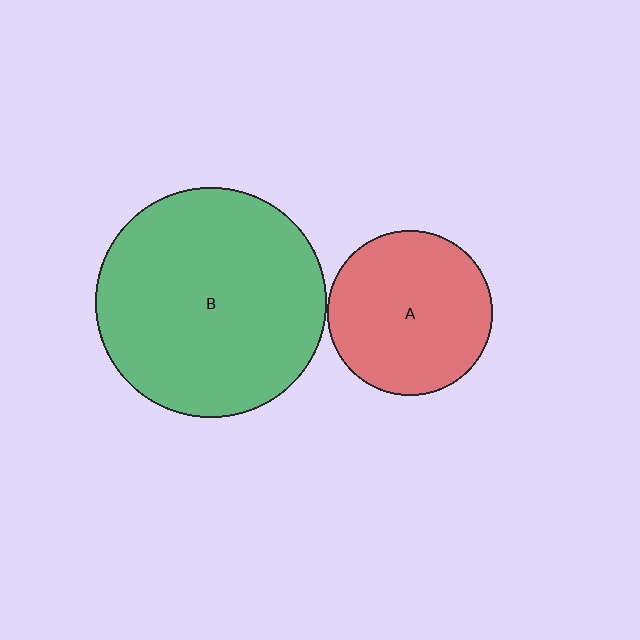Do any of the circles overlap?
No, none of the circles overlap.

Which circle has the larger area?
Circle B (green).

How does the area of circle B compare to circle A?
Approximately 1.9 times.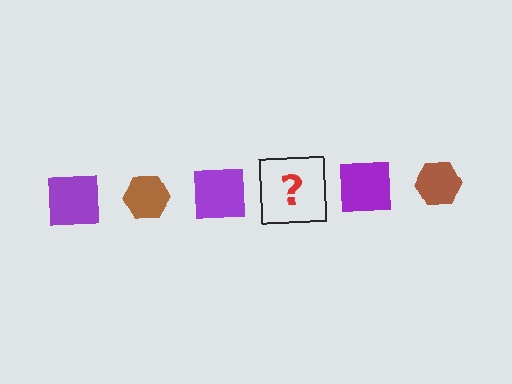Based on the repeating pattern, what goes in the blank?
The blank should be a brown hexagon.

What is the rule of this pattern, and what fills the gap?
The rule is that the pattern alternates between purple square and brown hexagon. The gap should be filled with a brown hexagon.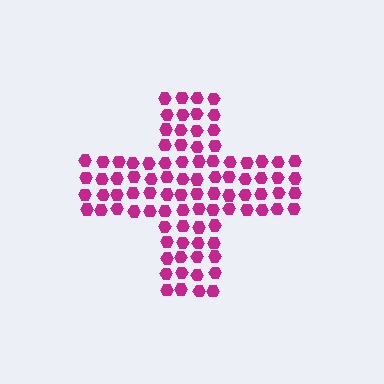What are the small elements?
The small elements are hexagons.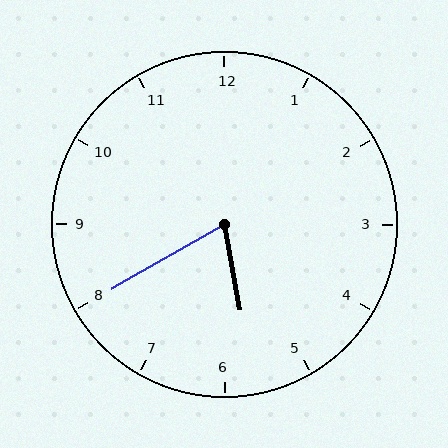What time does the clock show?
5:40.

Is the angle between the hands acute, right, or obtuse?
It is acute.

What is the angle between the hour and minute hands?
Approximately 70 degrees.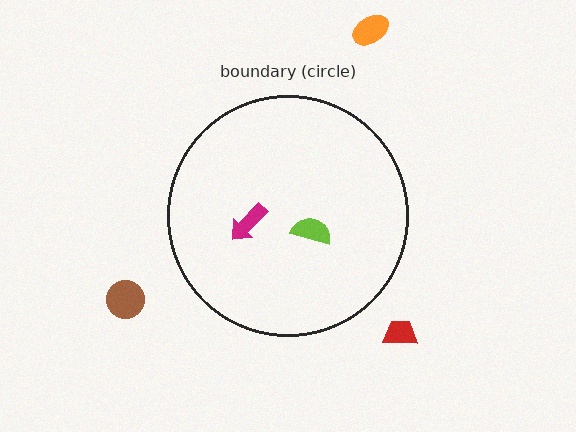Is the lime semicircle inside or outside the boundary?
Inside.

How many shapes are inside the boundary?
2 inside, 3 outside.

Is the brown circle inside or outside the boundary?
Outside.